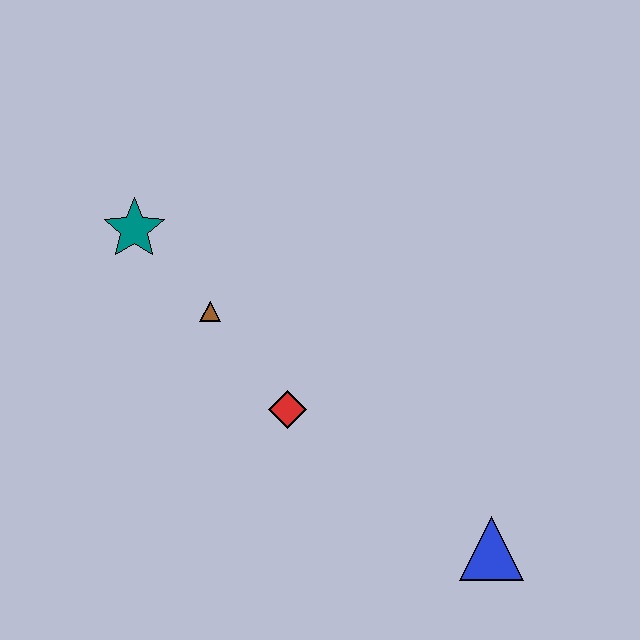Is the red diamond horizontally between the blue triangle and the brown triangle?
Yes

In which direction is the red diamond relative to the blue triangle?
The red diamond is to the left of the blue triangle.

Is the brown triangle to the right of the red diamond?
No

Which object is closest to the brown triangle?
The teal star is closest to the brown triangle.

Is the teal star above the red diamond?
Yes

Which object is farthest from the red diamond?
The blue triangle is farthest from the red diamond.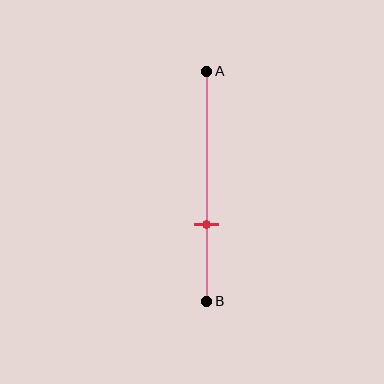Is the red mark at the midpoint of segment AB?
No, the mark is at about 65% from A, not at the 50% midpoint.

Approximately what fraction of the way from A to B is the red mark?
The red mark is approximately 65% of the way from A to B.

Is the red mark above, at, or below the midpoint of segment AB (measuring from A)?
The red mark is below the midpoint of segment AB.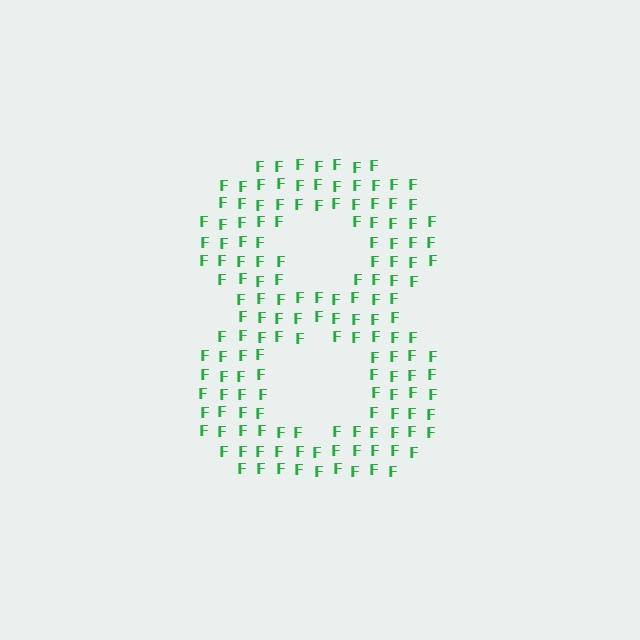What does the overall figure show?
The overall figure shows the digit 8.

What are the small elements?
The small elements are letter F's.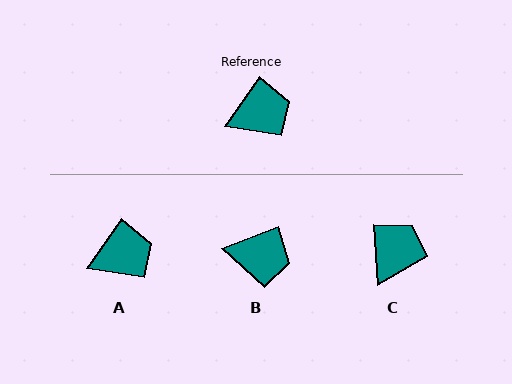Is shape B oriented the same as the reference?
No, it is off by about 34 degrees.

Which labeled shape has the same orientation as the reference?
A.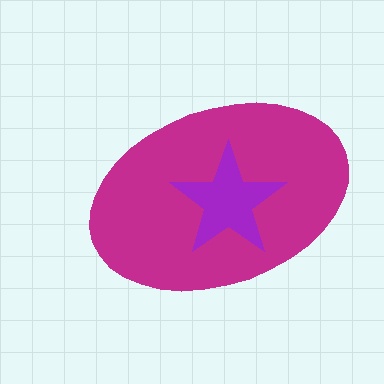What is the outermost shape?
The magenta ellipse.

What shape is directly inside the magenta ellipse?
The purple star.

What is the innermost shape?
The purple star.